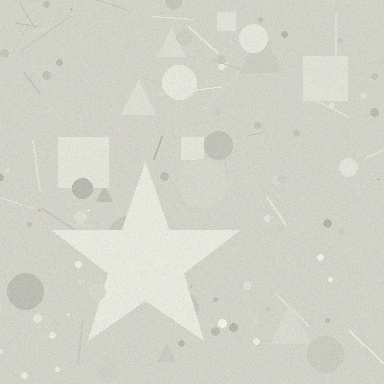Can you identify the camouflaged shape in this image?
The camouflaged shape is a star.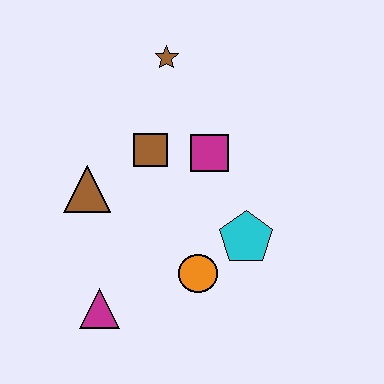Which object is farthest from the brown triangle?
The cyan pentagon is farthest from the brown triangle.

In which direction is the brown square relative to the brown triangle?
The brown square is to the right of the brown triangle.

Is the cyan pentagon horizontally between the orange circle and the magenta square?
No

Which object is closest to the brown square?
The magenta square is closest to the brown square.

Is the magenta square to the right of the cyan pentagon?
No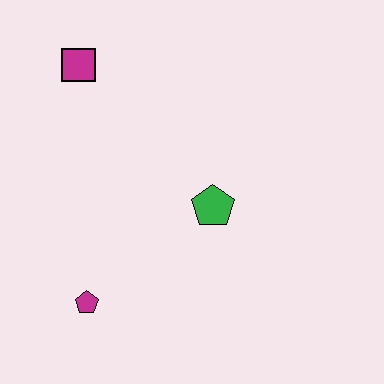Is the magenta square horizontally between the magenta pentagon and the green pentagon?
No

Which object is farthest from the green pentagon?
The magenta square is farthest from the green pentagon.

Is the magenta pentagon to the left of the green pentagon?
Yes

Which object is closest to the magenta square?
The green pentagon is closest to the magenta square.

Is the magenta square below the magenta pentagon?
No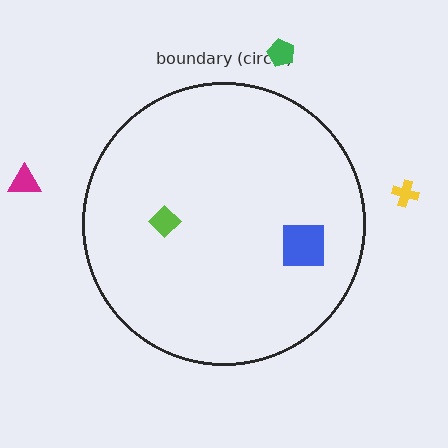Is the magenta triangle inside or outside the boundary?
Outside.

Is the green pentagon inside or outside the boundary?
Outside.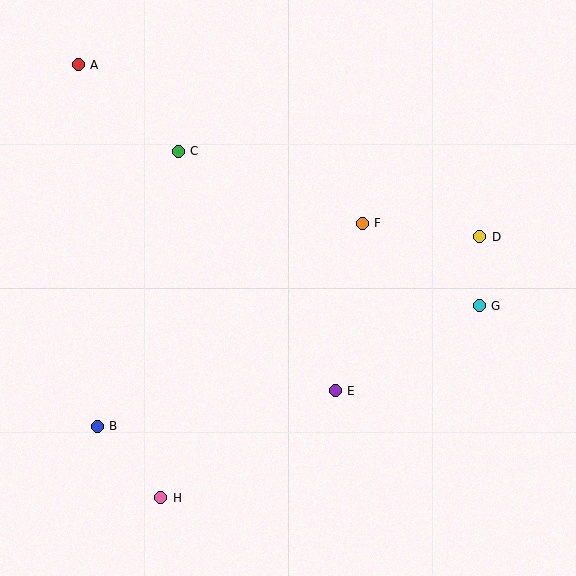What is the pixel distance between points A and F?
The distance between A and F is 325 pixels.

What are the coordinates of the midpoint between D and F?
The midpoint between D and F is at (421, 230).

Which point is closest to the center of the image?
Point F at (362, 223) is closest to the center.